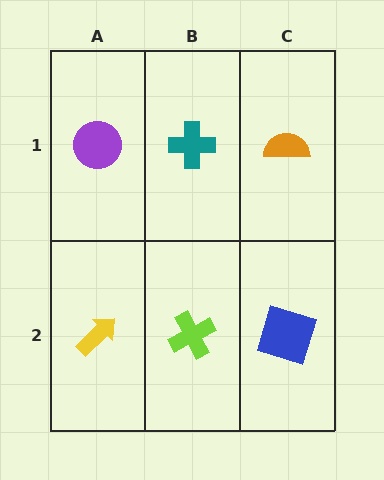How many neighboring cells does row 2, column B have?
3.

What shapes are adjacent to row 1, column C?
A blue square (row 2, column C), a teal cross (row 1, column B).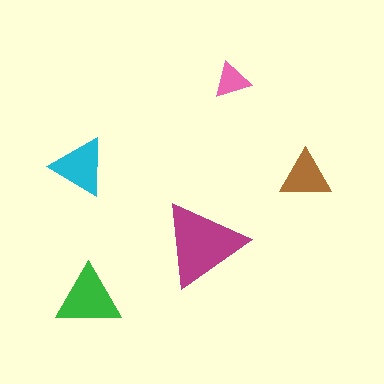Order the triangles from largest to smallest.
the magenta one, the green one, the cyan one, the brown one, the pink one.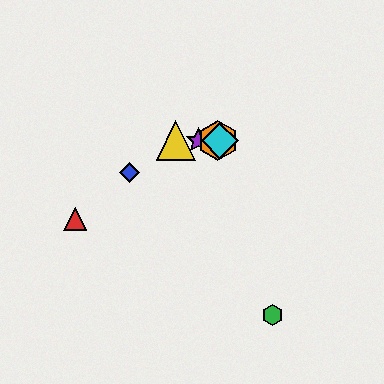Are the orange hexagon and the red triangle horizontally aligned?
No, the orange hexagon is at y≈141 and the red triangle is at y≈219.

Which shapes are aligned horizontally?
The yellow triangle, the purple star, the orange hexagon, the cyan diamond are aligned horizontally.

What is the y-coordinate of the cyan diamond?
The cyan diamond is at y≈141.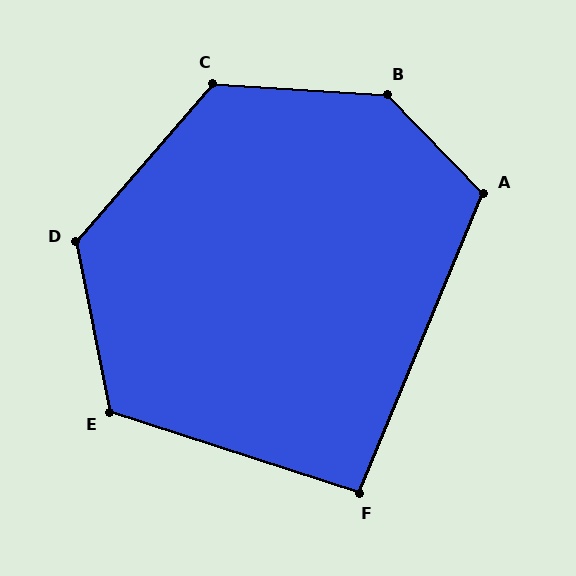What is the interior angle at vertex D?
Approximately 128 degrees (obtuse).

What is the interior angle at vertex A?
Approximately 113 degrees (obtuse).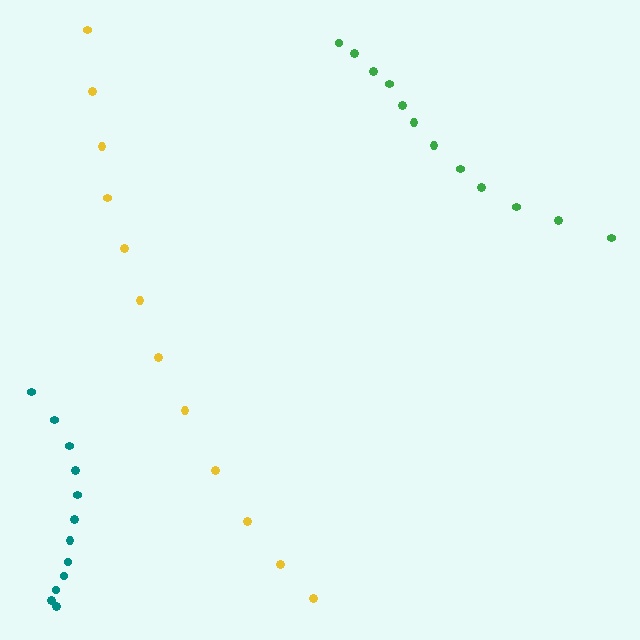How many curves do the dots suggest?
There are 3 distinct paths.